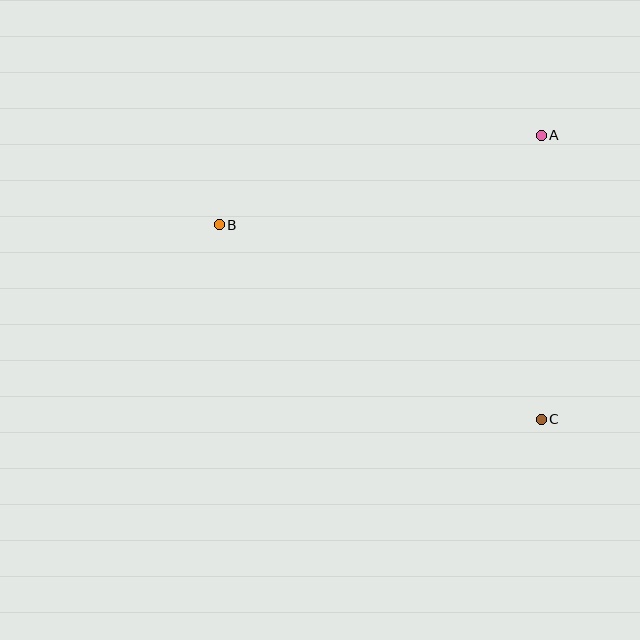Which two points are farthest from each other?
Points B and C are farthest from each other.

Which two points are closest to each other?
Points A and C are closest to each other.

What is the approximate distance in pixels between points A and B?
The distance between A and B is approximately 334 pixels.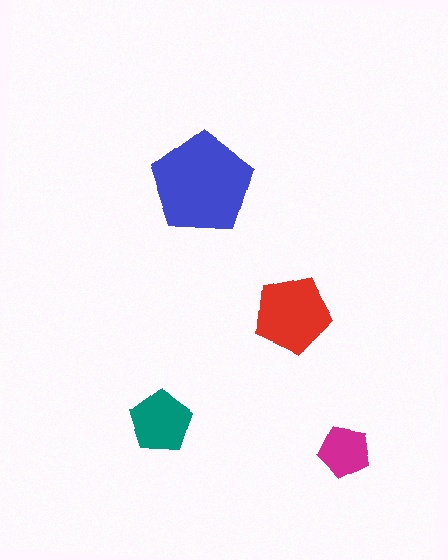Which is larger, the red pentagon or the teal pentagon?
The red one.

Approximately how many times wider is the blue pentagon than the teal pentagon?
About 1.5 times wider.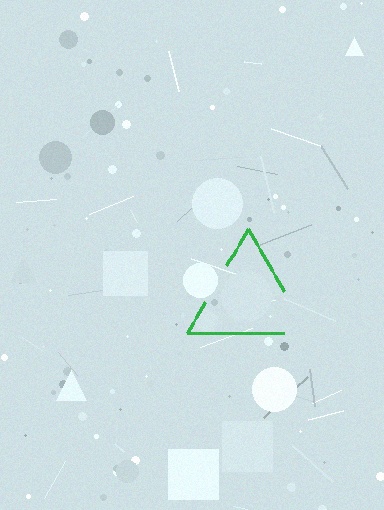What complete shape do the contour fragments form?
The contour fragments form a triangle.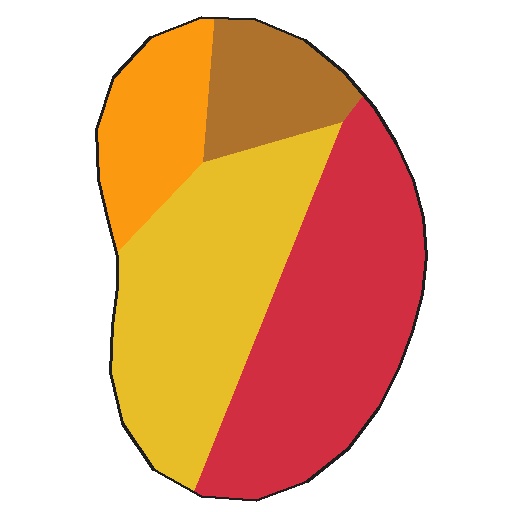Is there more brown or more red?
Red.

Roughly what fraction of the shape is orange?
Orange takes up about one eighth (1/8) of the shape.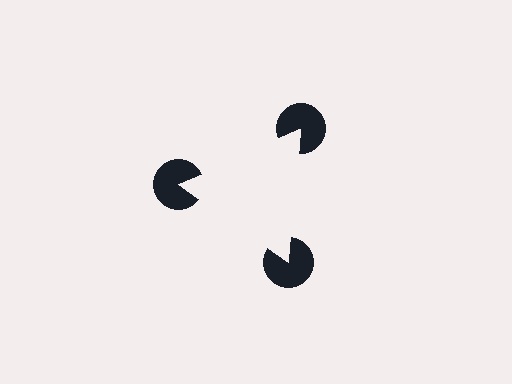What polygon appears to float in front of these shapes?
An illusory triangle — its edges are inferred from the aligned wedge cuts in the pac-man discs, not physically drawn.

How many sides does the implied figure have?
3 sides.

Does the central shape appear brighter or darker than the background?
It typically appears slightly brighter than the background, even though no actual brightness change is drawn.